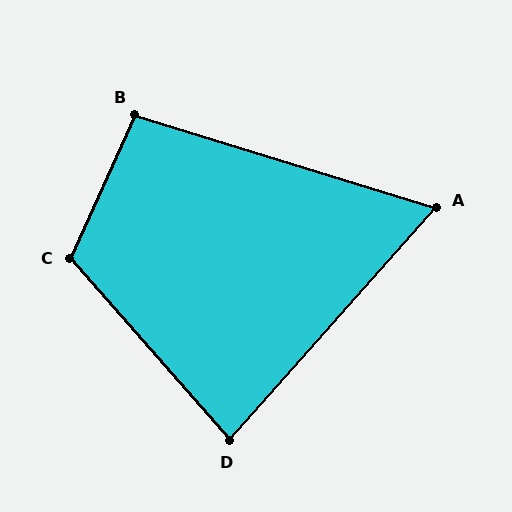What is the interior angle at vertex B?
Approximately 97 degrees (obtuse).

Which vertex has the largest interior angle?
C, at approximately 114 degrees.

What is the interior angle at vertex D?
Approximately 83 degrees (acute).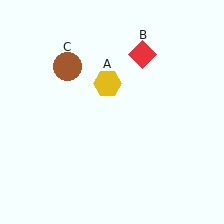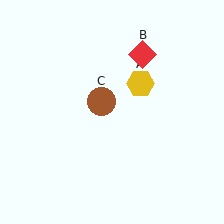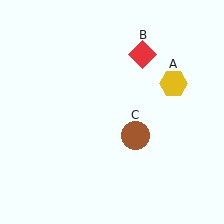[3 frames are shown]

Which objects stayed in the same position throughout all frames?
Red diamond (object B) remained stationary.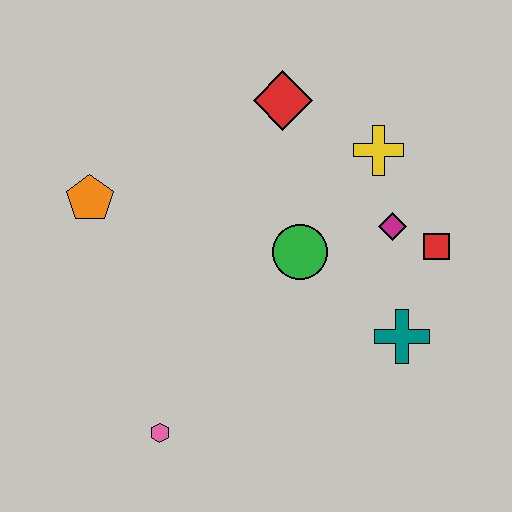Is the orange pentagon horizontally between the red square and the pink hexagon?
No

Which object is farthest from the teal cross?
The orange pentagon is farthest from the teal cross.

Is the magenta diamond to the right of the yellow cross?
Yes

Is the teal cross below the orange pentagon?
Yes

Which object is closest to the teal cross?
The red square is closest to the teal cross.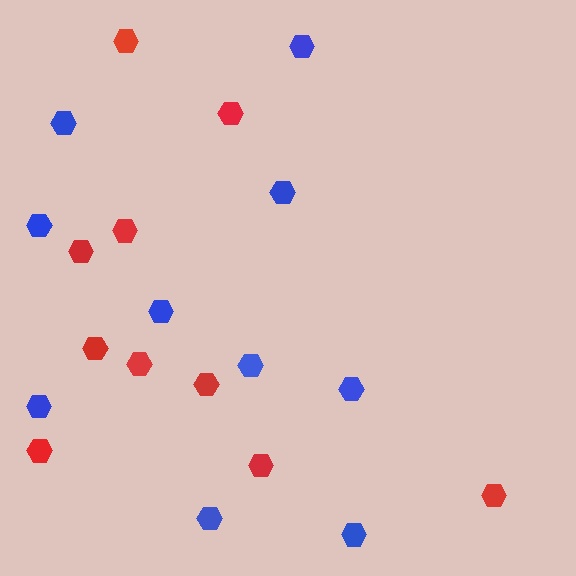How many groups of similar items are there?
There are 2 groups: one group of blue hexagons (10) and one group of red hexagons (10).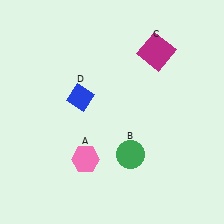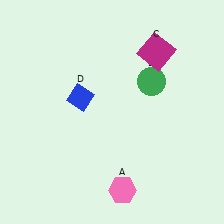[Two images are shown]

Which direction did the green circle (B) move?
The green circle (B) moved up.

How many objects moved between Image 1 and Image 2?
2 objects moved between the two images.